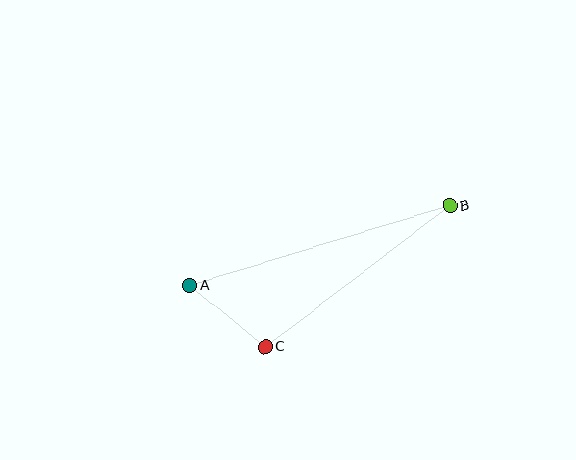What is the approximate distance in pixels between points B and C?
The distance between B and C is approximately 232 pixels.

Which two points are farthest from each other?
Points A and B are farthest from each other.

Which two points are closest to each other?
Points A and C are closest to each other.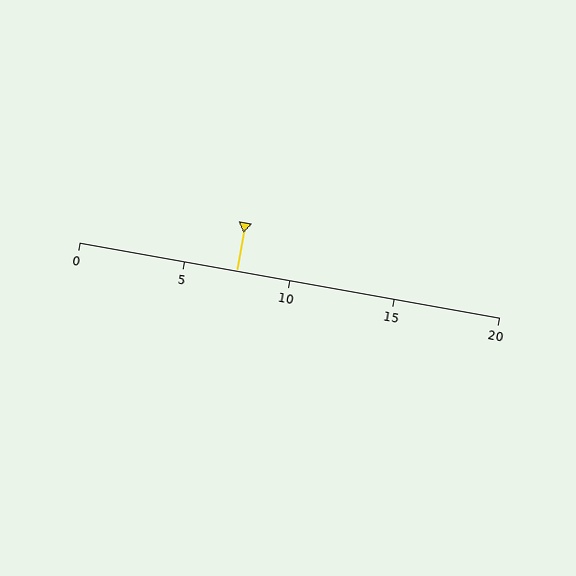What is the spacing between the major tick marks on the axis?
The major ticks are spaced 5 apart.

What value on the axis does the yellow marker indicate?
The marker indicates approximately 7.5.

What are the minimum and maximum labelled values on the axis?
The axis runs from 0 to 20.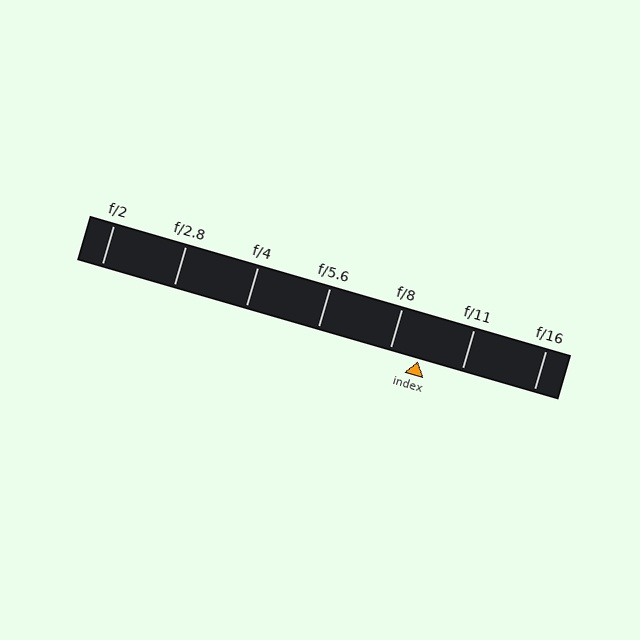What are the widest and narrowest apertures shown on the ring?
The widest aperture shown is f/2 and the narrowest is f/16.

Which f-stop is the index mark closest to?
The index mark is closest to f/8.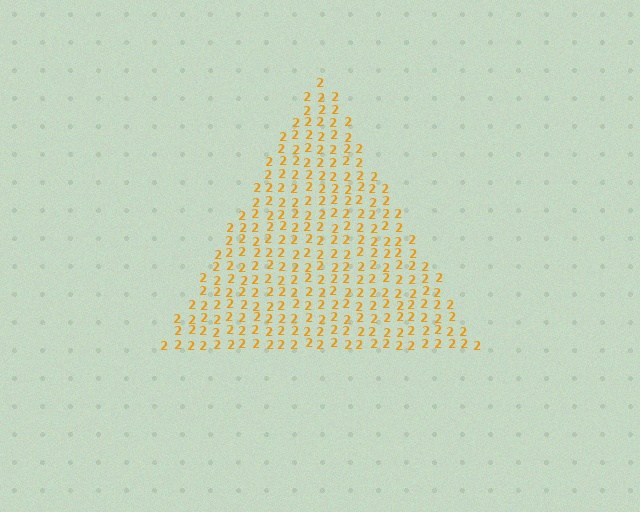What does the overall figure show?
The overall figure shows a triangle.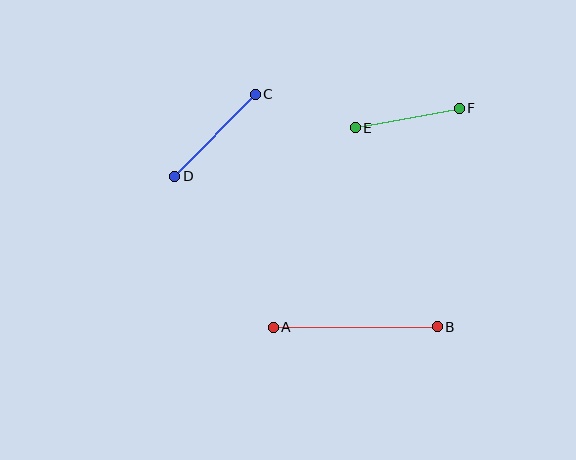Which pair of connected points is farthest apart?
Points A and B are farthest apart.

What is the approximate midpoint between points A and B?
The midpoint is at approximately (355, 327) pixels.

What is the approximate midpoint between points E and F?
The midpoint is at approximately (407, 118) pixels.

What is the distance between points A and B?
The distance is approximately 164 pixels.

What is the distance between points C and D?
The distance is approximately 115 pixels.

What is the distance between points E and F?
The distance is approximately 106 pixels.